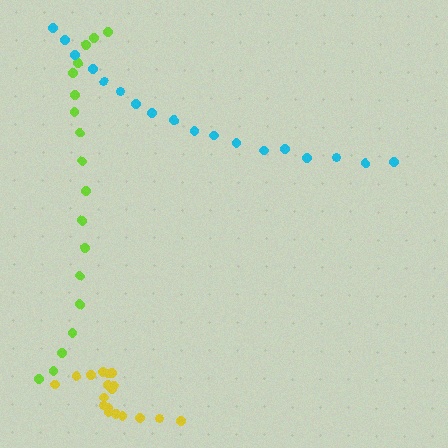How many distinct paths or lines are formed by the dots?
There are 3 distinct paths.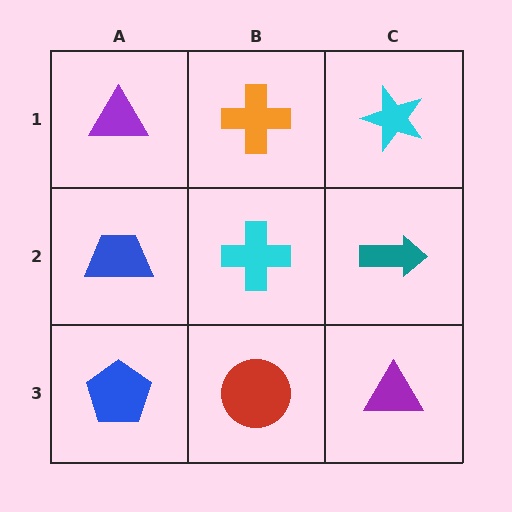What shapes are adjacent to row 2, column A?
A purple triangle (row 1, column A), a blue pentagon (row 3, column A), a cyan cross (row 2, column B).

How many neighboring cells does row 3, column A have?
2.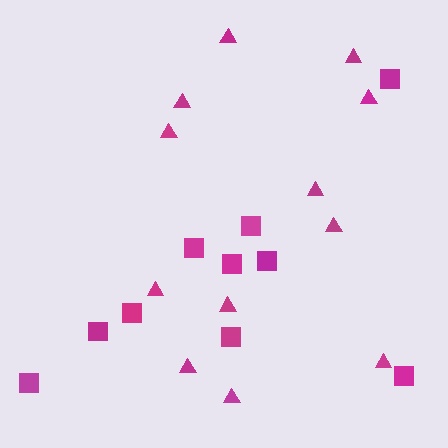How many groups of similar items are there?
There are 2 groups: one group of triangles (12) and one group of squares (10).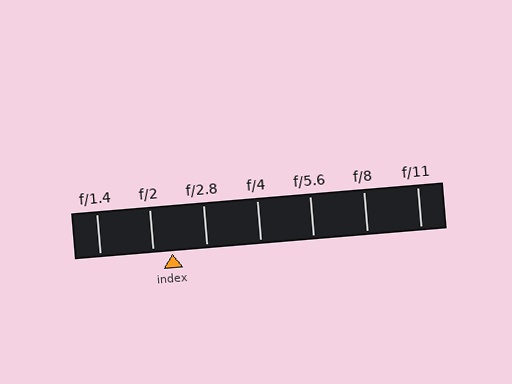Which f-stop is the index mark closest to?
The index mark is closest to f/2.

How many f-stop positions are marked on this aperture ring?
There are 7 f-stop positions marked.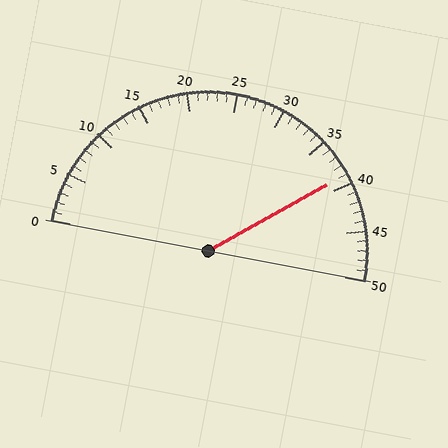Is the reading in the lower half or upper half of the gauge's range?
The reading is in the upper half of the range (0 to 50).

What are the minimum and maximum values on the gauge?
The gauge ranges from 0 to 50.